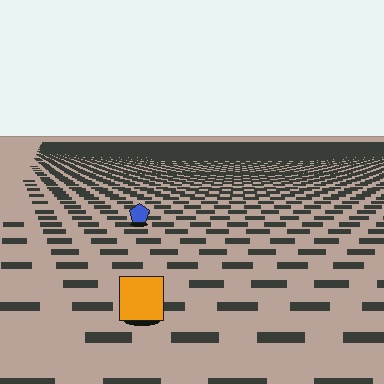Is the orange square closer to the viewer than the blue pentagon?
Yes. The orange square is closer — you can tell from the texture gradient: the ground texture is coarser near it.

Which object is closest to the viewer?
The orange square is closest. The texture marks near it are larger and more spread out.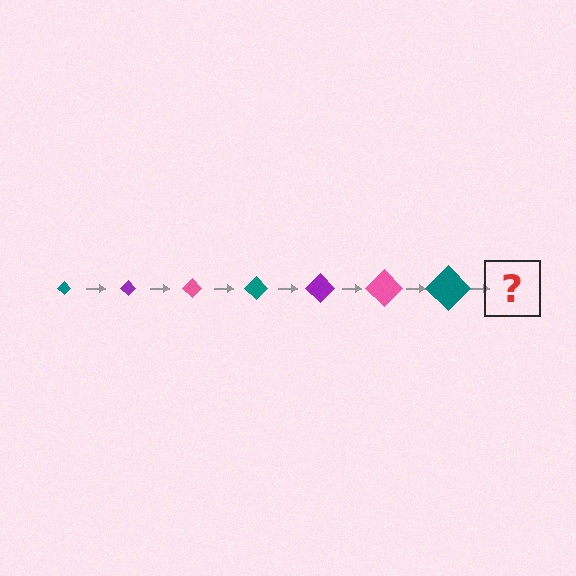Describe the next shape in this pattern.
It should be a purple diamond, larger than the previous one.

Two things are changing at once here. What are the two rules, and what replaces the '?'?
The two rules are that the diamond grows larger each step and the color cycles through teal, purple, and pink. The '?' should be a purple diamond, larger than the previous one.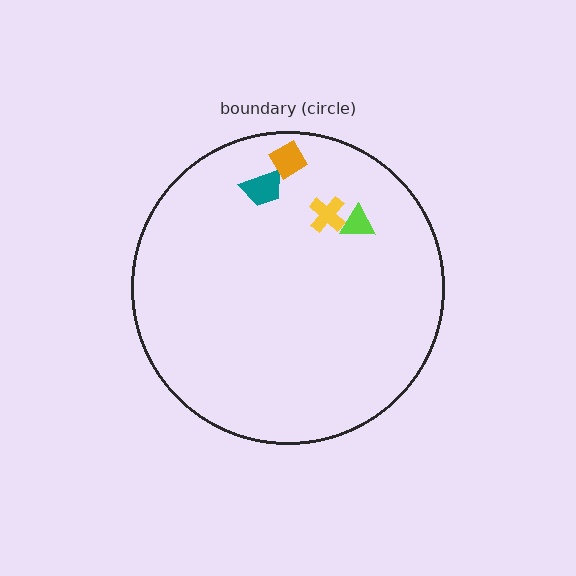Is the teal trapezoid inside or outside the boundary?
Inside.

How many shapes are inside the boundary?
4 inside, 0 outside.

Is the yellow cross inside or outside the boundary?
Inside.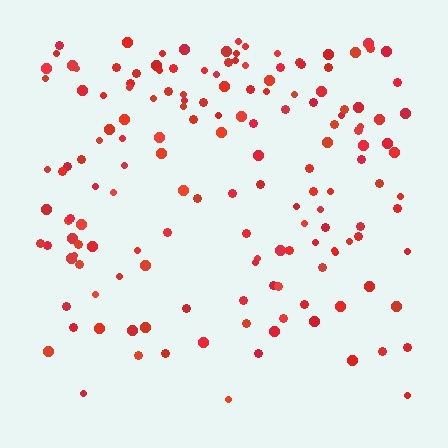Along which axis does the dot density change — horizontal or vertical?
Vertical.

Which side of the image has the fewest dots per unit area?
The bottom.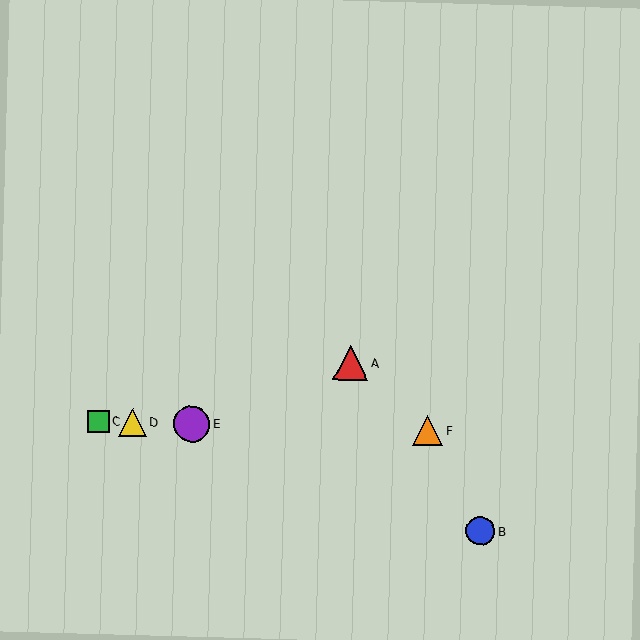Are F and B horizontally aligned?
No, F is at y≈430 and B is at y≈531.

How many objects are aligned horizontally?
4 objects (C, D, E, F) are aligned horizontally.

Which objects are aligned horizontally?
Objects C, D, E, F are aligned horizontally.